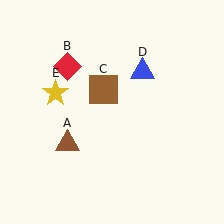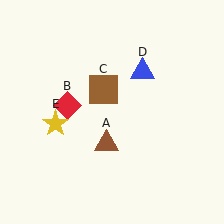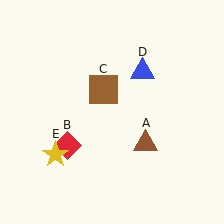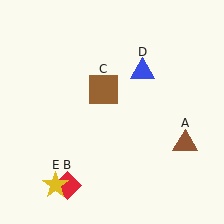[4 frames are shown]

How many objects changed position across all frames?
3 objects changed position: brown triangle (object A), red diamond (object B), yellow star (object E).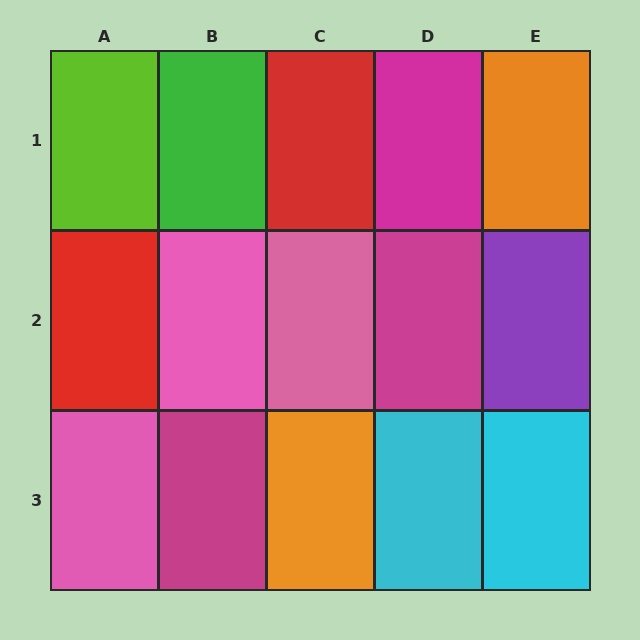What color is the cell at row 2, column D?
Magenta.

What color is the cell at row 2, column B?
Pink.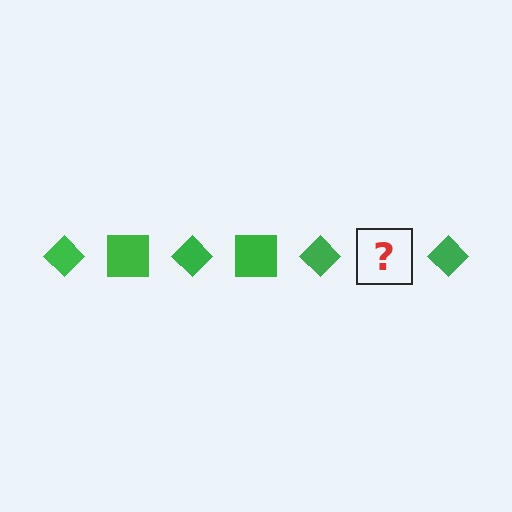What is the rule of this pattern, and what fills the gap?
The rule is that the pattern cycles through diamond, square shapes in green. The gap should be filled with a green square.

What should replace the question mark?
The question mark should be replaced with a green square.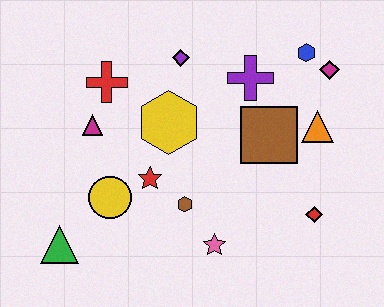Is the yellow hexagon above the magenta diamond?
No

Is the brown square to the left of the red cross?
No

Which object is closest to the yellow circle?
The red star is closest to the yellow circle.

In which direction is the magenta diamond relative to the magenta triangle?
The magenta diamond is to the right of the magenta triangle.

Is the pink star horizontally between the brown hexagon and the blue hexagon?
Yes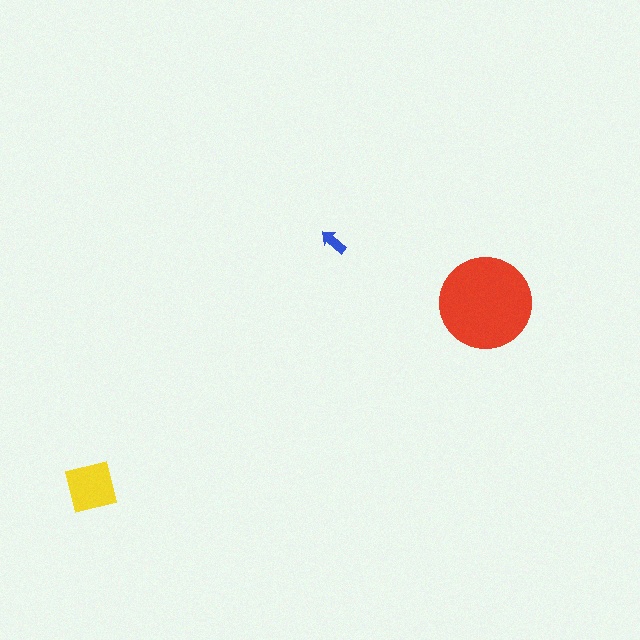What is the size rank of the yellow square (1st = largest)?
2nd.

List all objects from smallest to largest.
The blue arrow, the yellow square, the red circle.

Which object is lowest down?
The yellow square is bottommost.